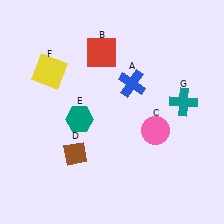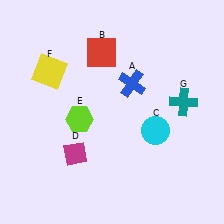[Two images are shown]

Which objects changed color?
C changed from pink to cyan. D changed from brown to magenta. E changed from teal to lime.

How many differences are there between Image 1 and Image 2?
There are 3 differences between the two images.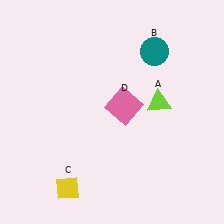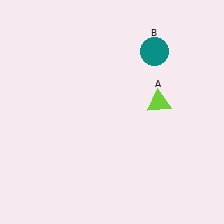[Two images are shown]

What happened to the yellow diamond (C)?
The yellow diamond (C) was removed in Image 2. It was in the bottom-left area of Image 1.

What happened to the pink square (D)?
The pink square (D) was removed in Image 2. It was in the top-right area of Image 1.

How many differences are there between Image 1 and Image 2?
There are 2 differences between the two images.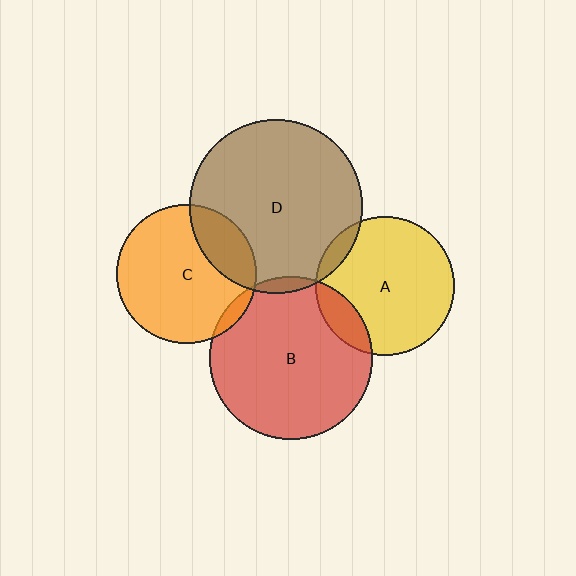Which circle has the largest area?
Circle D (brown).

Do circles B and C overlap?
Yes.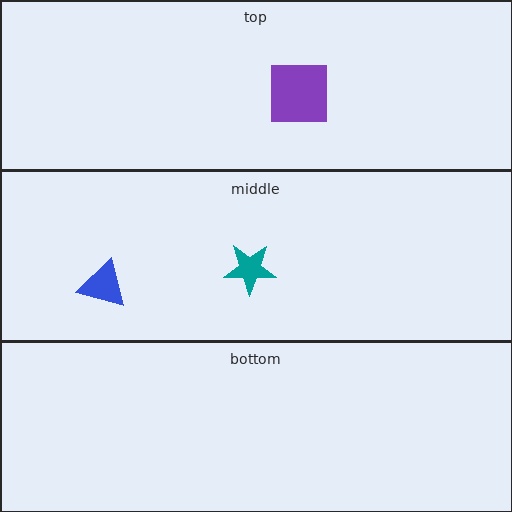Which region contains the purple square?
The top region.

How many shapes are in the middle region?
2.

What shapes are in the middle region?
The blue triangle, the teal star.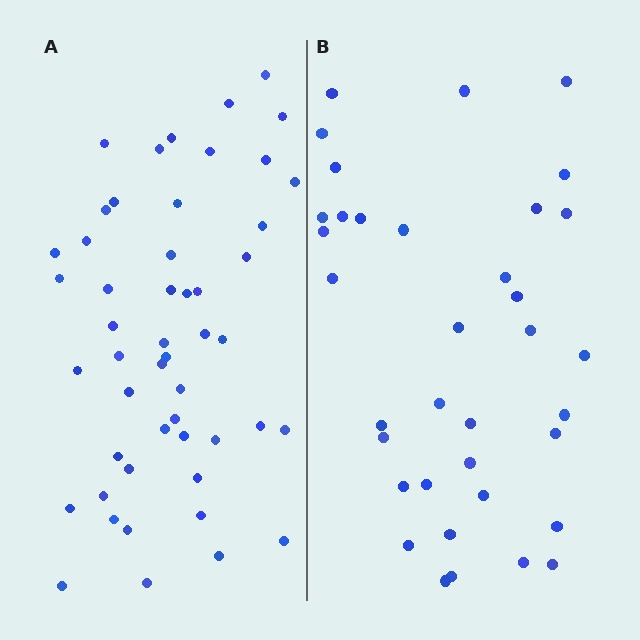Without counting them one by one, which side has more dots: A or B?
Region A (the left region) has more dots.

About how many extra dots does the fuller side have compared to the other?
Region A has approximately 15 more dots than region B.